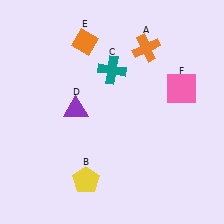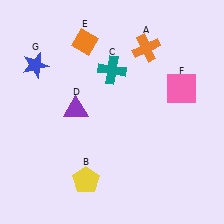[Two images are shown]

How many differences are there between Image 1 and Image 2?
There is 1 difference between the two images.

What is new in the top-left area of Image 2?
A blue star (G) was added in the top-left area of Image 2.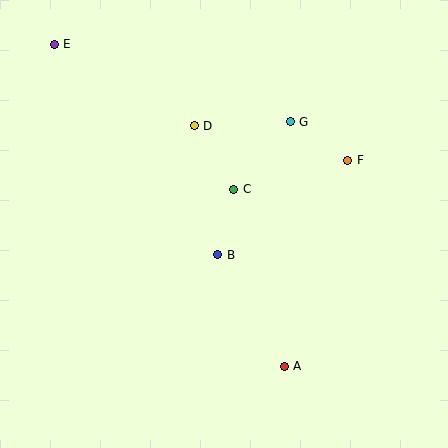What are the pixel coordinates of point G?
Point G is at (290, 122).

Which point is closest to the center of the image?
Point B at (218, 255) is closest to the center.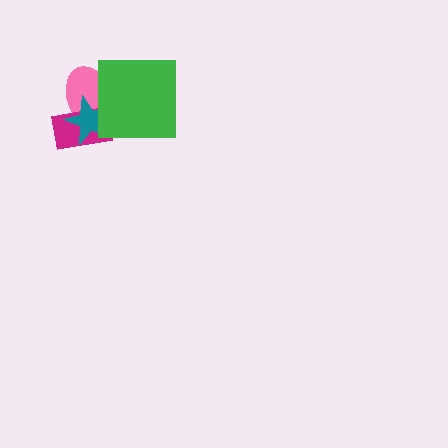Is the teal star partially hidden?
Yes, it is partially covered by another shape.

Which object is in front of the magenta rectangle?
The teal star is in front of the magenta rectangle.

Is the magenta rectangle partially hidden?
Yes, it is partially covered by another shape.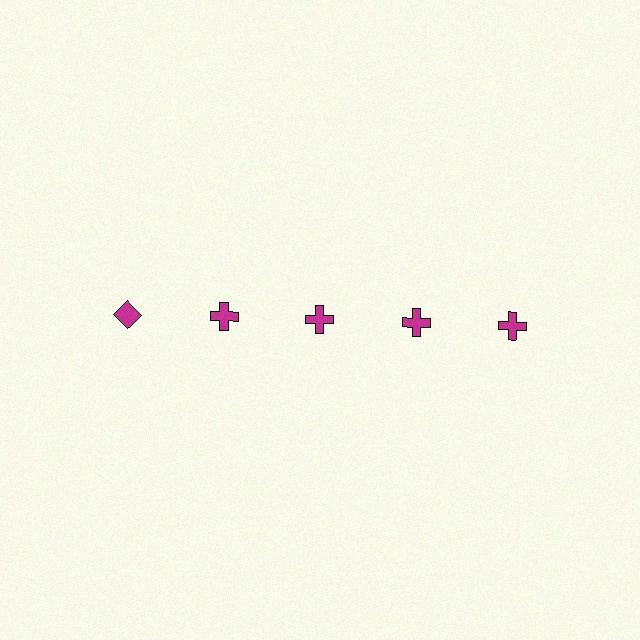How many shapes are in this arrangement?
There are 5 shapes arranged in a grid pattern.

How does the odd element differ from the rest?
It has a different shape: diamond instead of cross.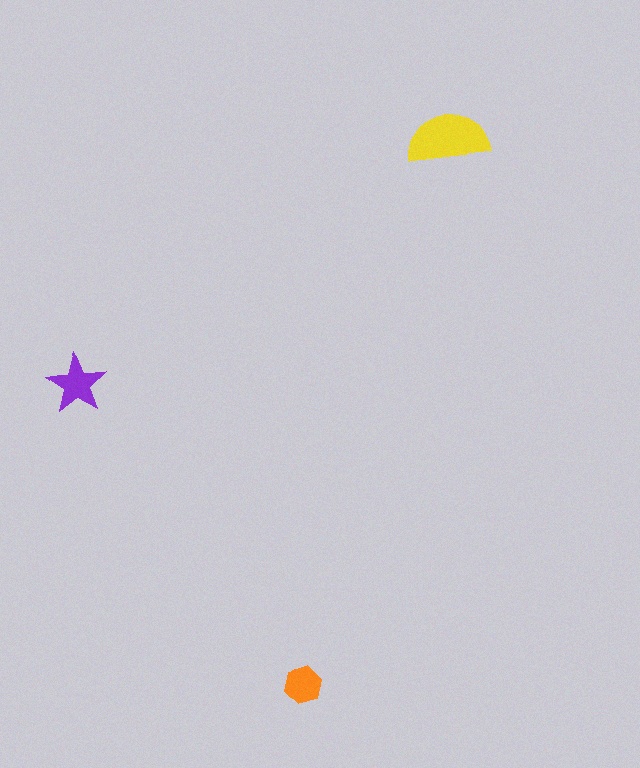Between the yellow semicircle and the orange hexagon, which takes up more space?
The yellow semicircle.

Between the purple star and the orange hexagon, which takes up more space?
The purple star.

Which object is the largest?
The yellow semicircle.